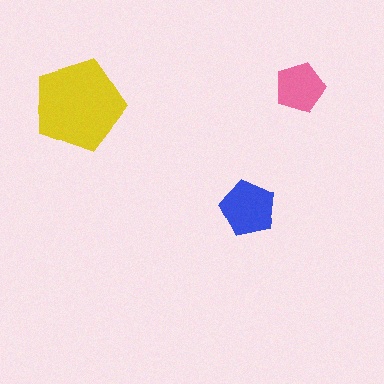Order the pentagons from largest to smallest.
the yellow one, the blue one, the pink one.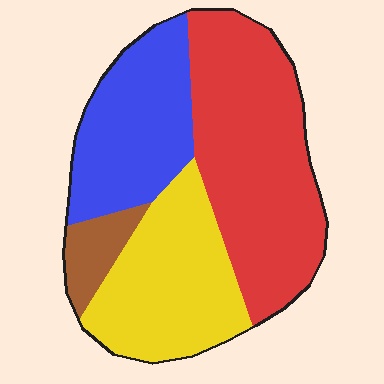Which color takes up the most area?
Red, at roughly 40%.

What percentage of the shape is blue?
Blue covers roughly 25% of the shape.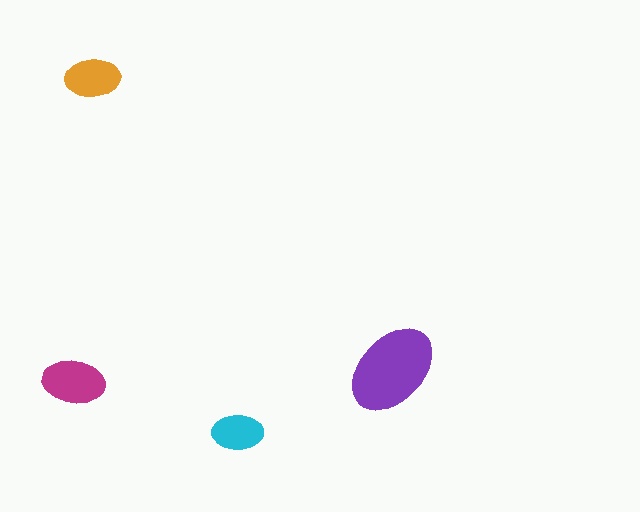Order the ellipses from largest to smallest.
the purple one, the magenta one, the orange one, the cyan one.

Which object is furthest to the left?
The magenta ellipse is leftmost.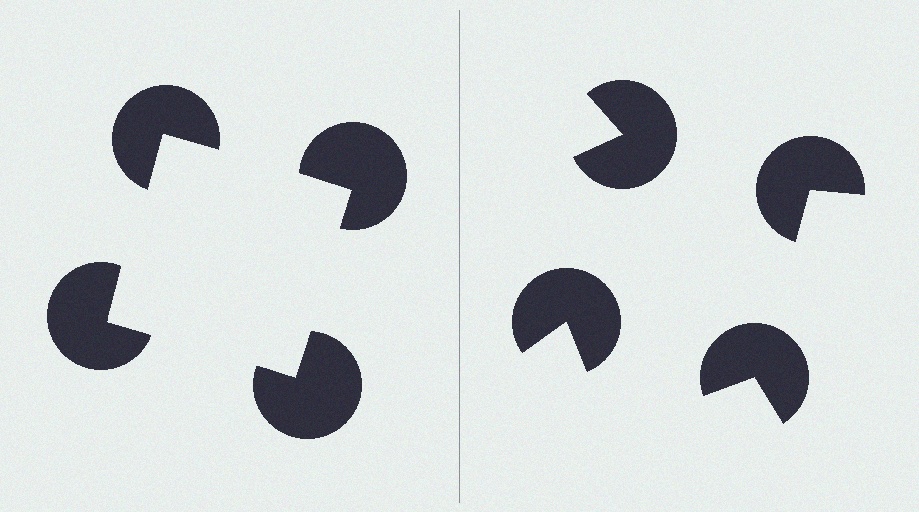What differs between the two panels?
The pac-man discs are positioned identically on both sides; only the wedge orientations differ. On the left they align to a square; on the right they are misaligned.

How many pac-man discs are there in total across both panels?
8 — 4 on each side.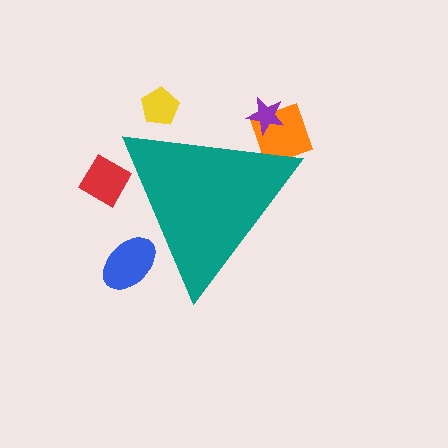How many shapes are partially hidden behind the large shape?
5 shapes are partially hidden.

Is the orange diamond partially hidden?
Yes, the orange diamond is partially hidden behind the teal triangle.